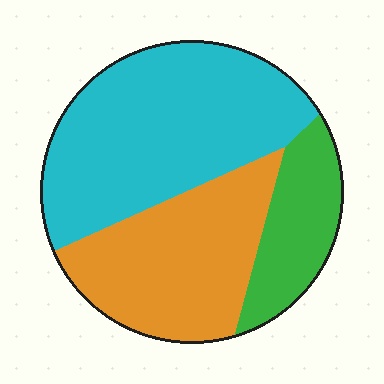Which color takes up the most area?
Cyan, at roughly 50%.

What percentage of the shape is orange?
Orange covers around 35% of the shape.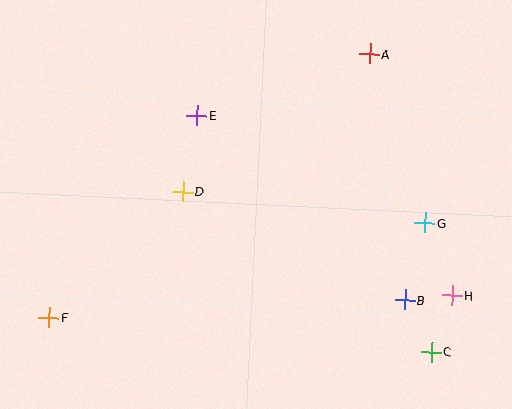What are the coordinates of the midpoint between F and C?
The midpoint between F and C is at (240, 335).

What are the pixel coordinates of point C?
Point C is at (431, 352).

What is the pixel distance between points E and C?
The distance between E and C is 333 pixels.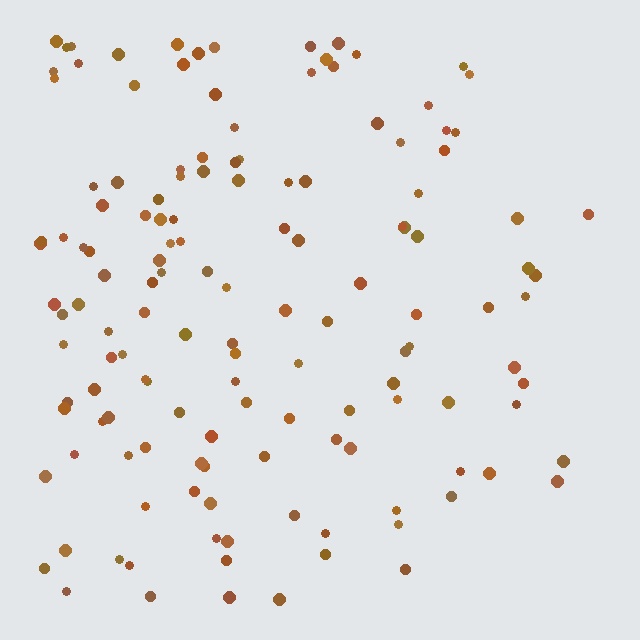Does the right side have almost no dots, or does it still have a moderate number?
Still a moderate number, just noticeably fewer than the left.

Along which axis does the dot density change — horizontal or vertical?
Horizontal.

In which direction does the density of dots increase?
From right to left, with the left side densest.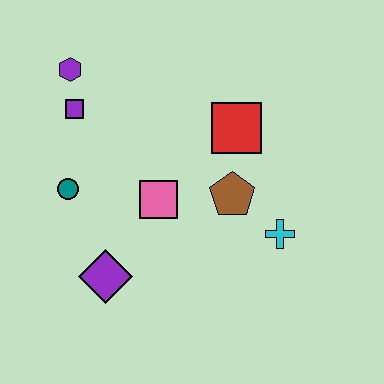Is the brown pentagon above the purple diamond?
Yes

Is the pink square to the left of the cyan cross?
Yes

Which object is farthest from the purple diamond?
The purple hexagon is farthest from the purple diamond.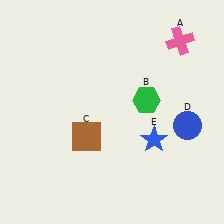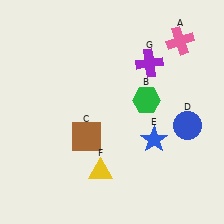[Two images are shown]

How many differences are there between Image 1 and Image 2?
There are 2 differences between the two images.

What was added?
A yellow triangle (F), a purple cross (G) were added in Image 2.